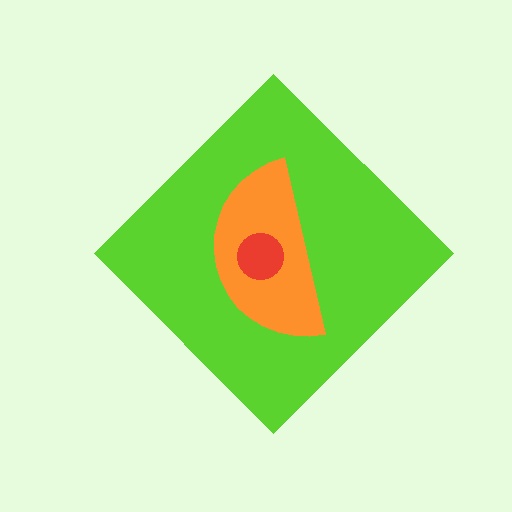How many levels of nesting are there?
3.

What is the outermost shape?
The lime diamond.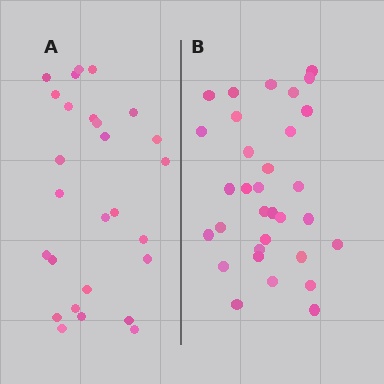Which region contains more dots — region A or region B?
Region B (the right region) has more dots.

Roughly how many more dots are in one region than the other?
Region B has about 5 more dots than region A.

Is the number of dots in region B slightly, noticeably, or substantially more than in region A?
Region B has only slightly more — the two regions are fairly close. The ratio is roughly 1.2 to 1.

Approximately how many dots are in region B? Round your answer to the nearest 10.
About 30 dots. (The exact count is 32, which rounds to 30.)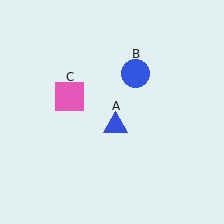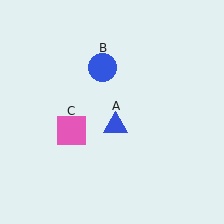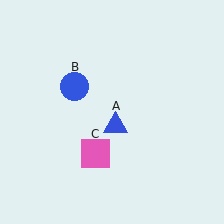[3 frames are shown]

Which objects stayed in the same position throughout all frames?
Blue triangle (object A) remained stationary.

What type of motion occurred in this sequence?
The blue circle (object B), pink square (object C) rotated counterclockwise around the center of the scene.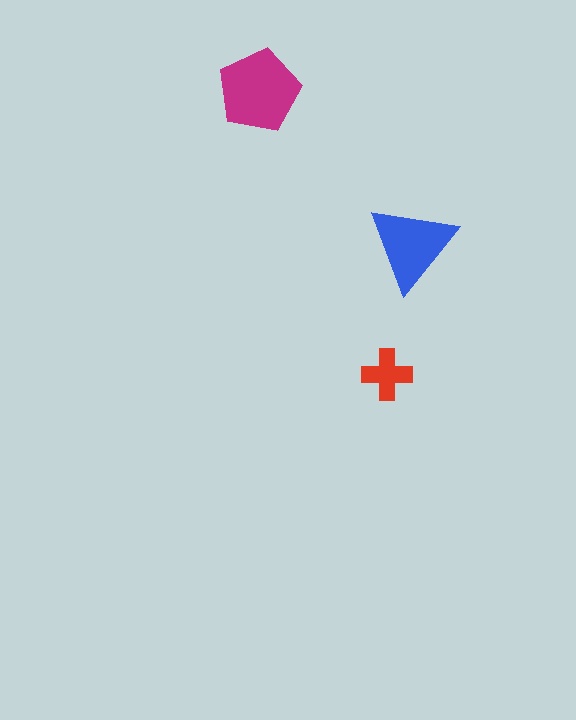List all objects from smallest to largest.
The red cross, the blue triangle, the magenta pentagon.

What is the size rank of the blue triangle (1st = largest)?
2nd.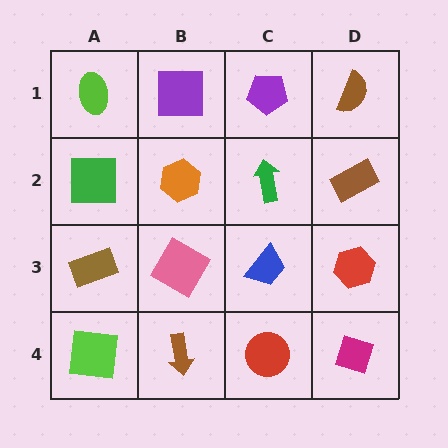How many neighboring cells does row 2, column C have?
4.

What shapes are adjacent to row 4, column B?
A pink square (row 3, column B), a lime square (row 4, column A), a red circle (row 4, column C).